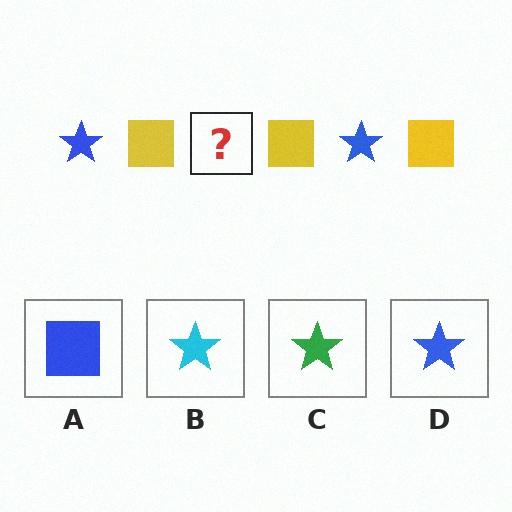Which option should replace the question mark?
Option D.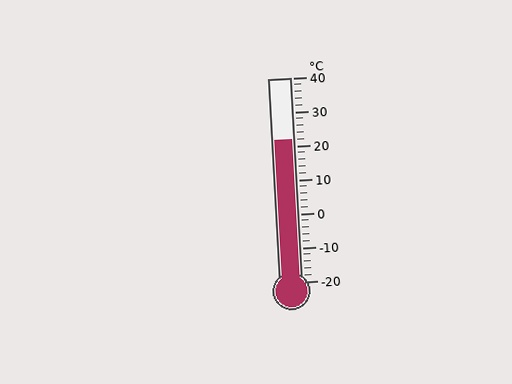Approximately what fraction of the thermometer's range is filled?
The thermometer is filled to approximately 70% of its range.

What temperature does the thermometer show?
The thermometer shows approximately 22°C.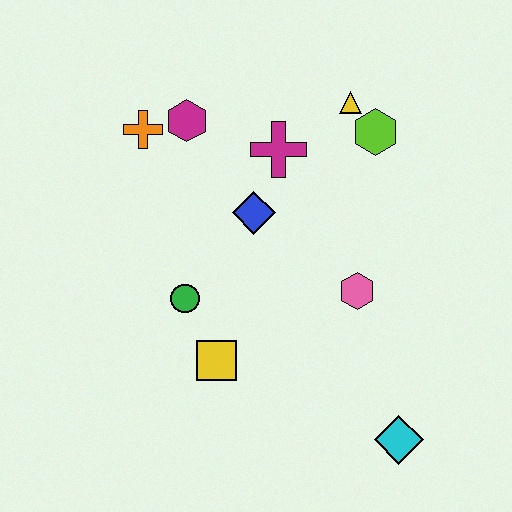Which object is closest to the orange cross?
The magenta hexagon is closest to the orange cross.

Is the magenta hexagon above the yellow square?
Yes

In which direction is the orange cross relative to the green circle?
The orange cross is above the green circle.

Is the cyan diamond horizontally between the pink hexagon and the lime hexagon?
No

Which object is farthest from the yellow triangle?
The cyan diamond is farthest from the yellow triangle.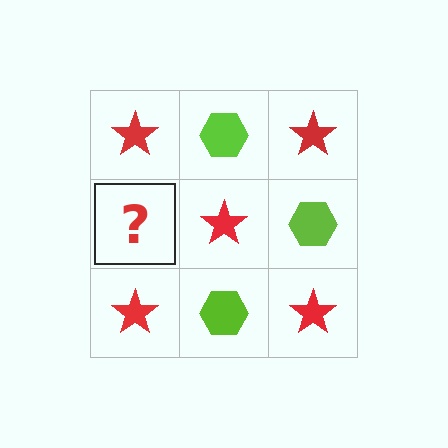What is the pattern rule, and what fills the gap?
The rule is that it alternates red star and lime hexagon in a checkerboard pattern. The gap should be filled with a lime hexagon.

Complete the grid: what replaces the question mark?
The question mark should be replaced with a lime hexagon.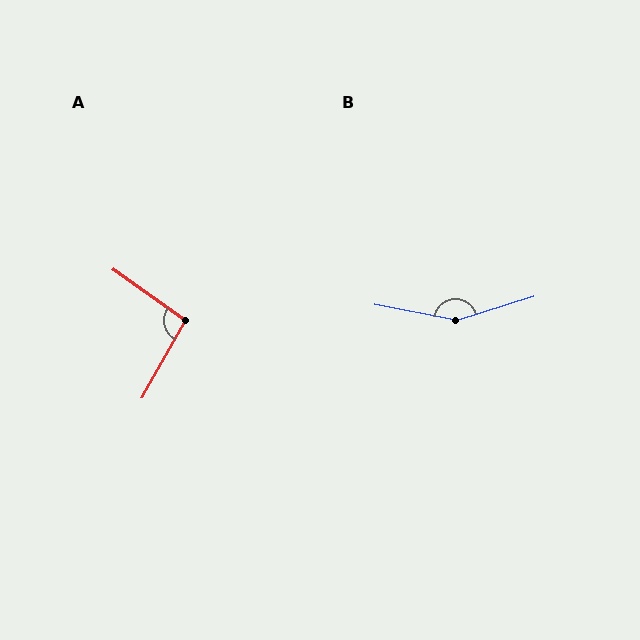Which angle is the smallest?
A, at approximately 96 degrees.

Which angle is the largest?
B, at approximately 152 degrees.